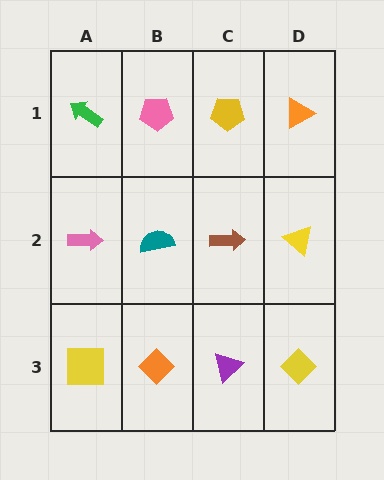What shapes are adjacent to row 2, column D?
An orange triangle (row 1, column D), a yellow diamond (row 3, column D), a brown arrow (row 2, column C).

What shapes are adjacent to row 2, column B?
A pink pentagon (row 1, column B), an orange diamond (row 3, column B), a pink arrow (row 2, column A), a brown arrow (row 2, column C).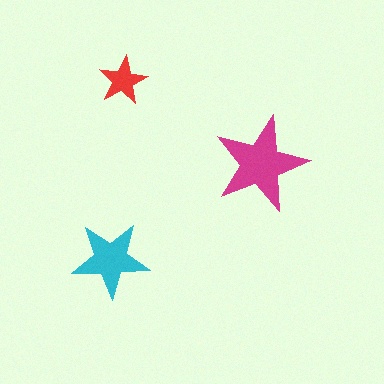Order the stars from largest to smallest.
the magenta one, the cyan one, the red one.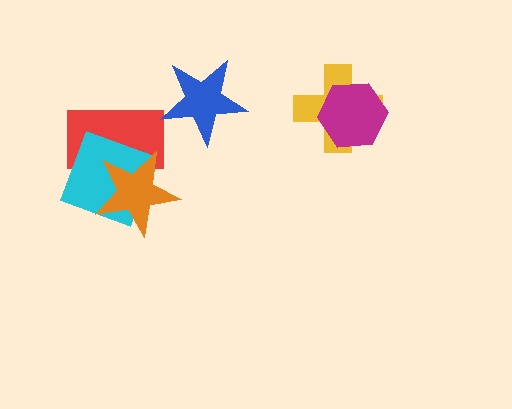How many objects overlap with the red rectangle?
2 objects overlap with the red rectangle.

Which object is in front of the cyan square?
The orange star is in front of the cyan square.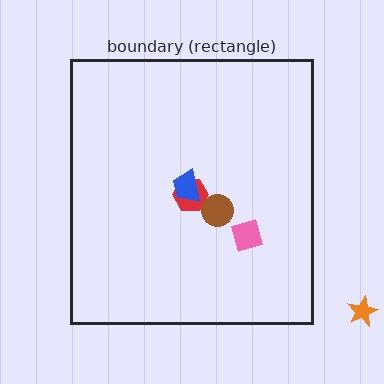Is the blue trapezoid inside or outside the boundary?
Inside.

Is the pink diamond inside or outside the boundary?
Inside.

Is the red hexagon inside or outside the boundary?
Inside.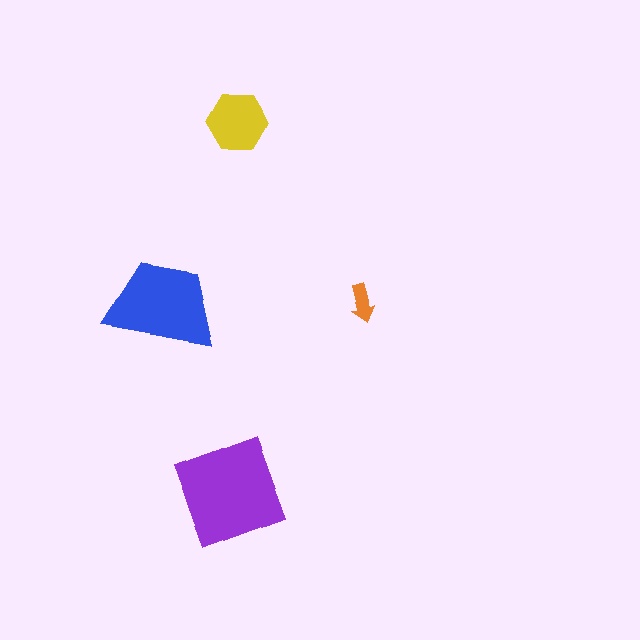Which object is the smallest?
The orange arrow.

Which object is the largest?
The purple square.